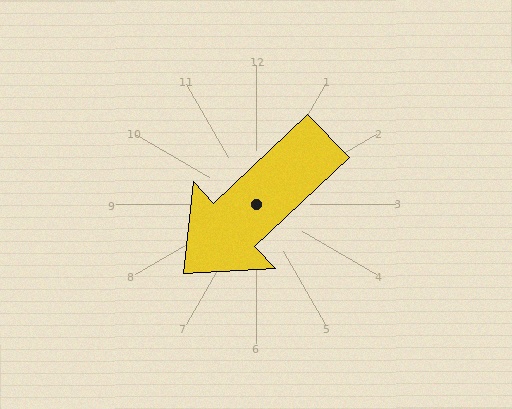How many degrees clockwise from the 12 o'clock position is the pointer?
Approximately 227 degrees.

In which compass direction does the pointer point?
Southwest.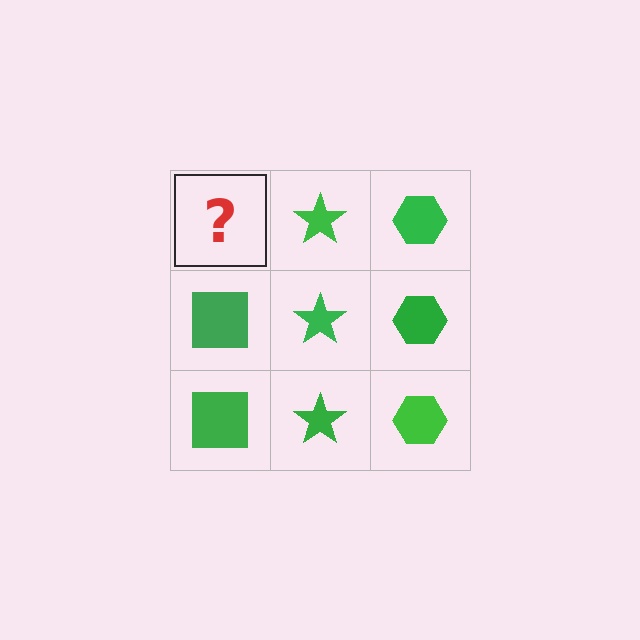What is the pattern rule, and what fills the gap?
The rule is that each column has a consistent shape. The gap should be filled with a green square.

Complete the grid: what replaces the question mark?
The question mark should be replaced with a green square.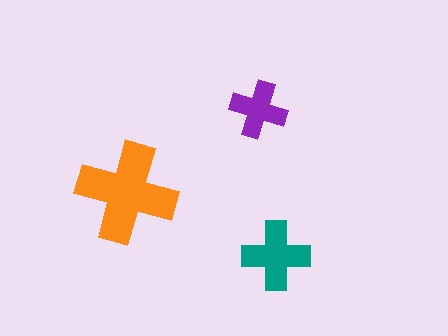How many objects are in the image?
There are 3 objects in the image.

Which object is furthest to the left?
The orange cross is leftmost.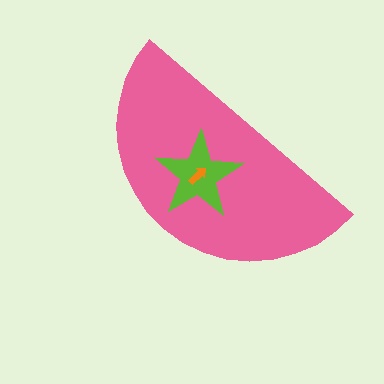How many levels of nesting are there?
3.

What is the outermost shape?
The pink semicircle.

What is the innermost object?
The orange arrow.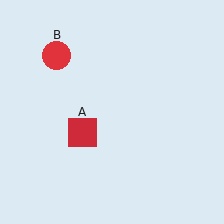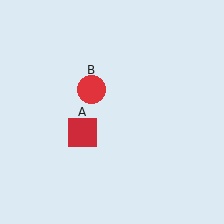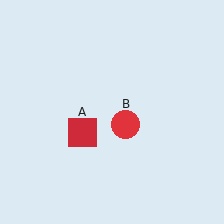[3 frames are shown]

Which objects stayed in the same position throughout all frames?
Red square (object A) remained stationary.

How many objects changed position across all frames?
1 object changed position: red circle (object B).